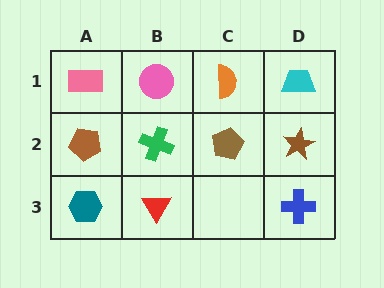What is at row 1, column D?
A cyan trapezoid.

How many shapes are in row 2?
4 shapes.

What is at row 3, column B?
A red triangle.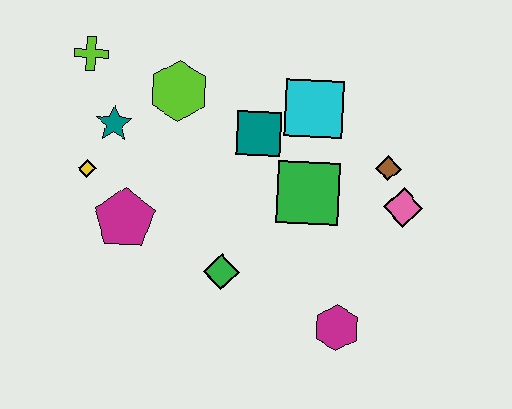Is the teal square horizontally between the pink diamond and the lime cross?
Yes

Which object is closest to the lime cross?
The teal star is closest to the lime cross.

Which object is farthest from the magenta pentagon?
The pink diamond is farthest from the magenta pentagon.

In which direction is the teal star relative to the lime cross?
The teal star is below the lime cross.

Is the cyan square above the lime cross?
No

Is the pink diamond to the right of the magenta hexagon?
Yes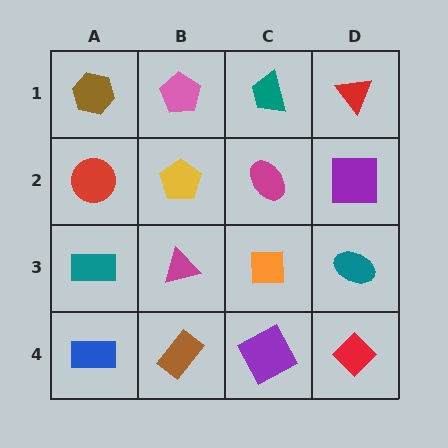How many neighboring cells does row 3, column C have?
4.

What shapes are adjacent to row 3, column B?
A yellow pentagon (row 2, column B), a brown rectangle (row 4, column B), a teal rectangle (row 3, column A), an orange square (row 3, column C).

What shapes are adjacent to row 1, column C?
A magenta ellipse (row 2, column C), a pink pentagon (row 1, column B), a red triangle (row 1, column D).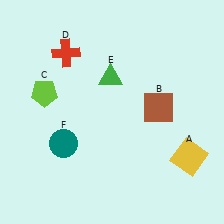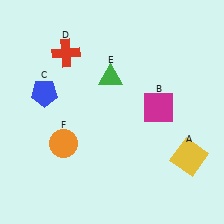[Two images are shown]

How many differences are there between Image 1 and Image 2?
There are 3 differences between the two images.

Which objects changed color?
B changed from brown to magenta. C changed from lime to blue. F changed from teal to orange.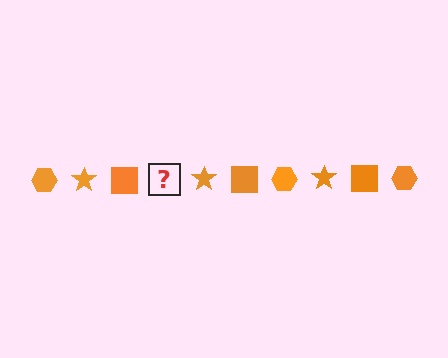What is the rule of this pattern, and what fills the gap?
The rule is that the pattern cycles through hexagon, star, square shapes in orange. The gap should be filled with an orange hexagon.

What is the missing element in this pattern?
The missing element is an orange hexagon.